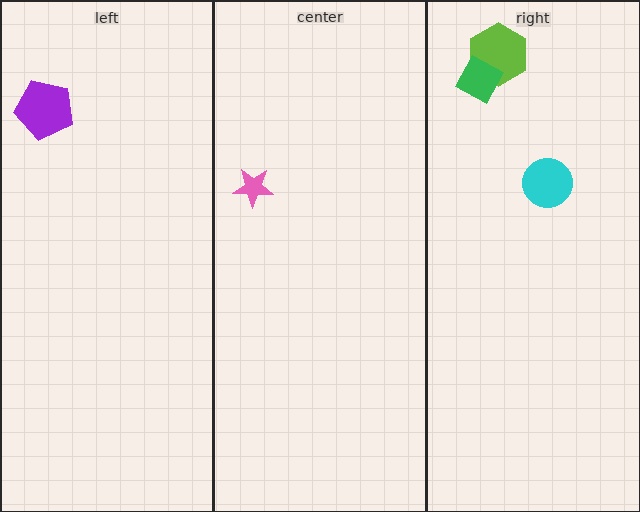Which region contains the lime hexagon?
The right region.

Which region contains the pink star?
The center region.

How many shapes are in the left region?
1.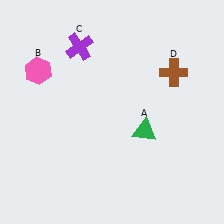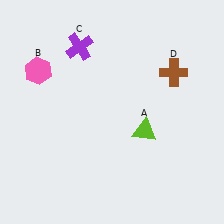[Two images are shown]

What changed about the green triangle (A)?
In Image 1, A is green. In Image 2, it changed to lime.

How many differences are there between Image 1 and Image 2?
There is 1 difference between the two images.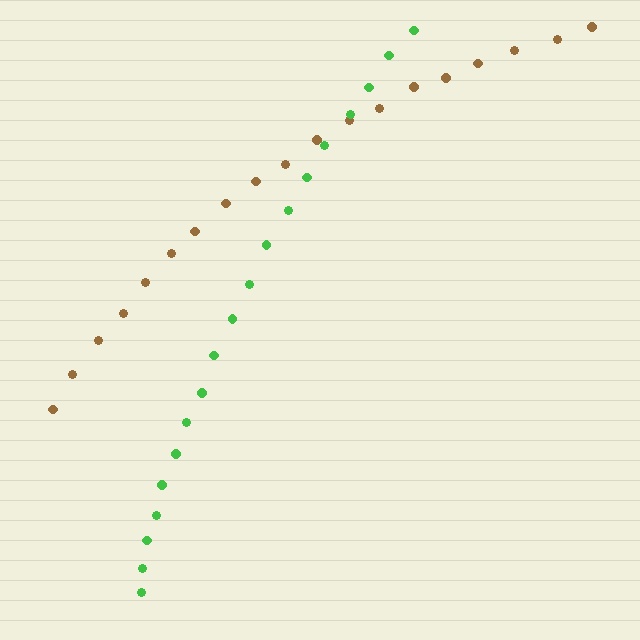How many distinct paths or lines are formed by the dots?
There are 2 distinct paths.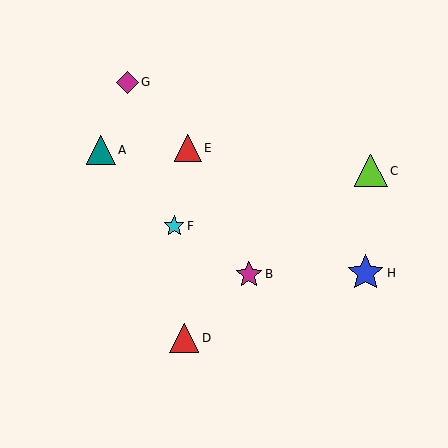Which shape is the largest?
The blue star (labeled H) is the largest.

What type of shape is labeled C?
Shape C is a lime triangle.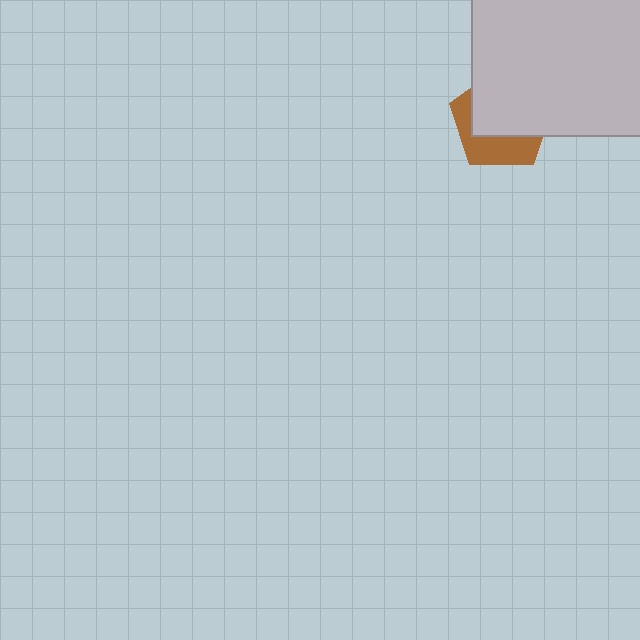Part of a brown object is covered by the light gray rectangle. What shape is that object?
It is a pentagon.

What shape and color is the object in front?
The object in front is a light gray rectangle.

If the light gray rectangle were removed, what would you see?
You would see the complete brown pentagon.